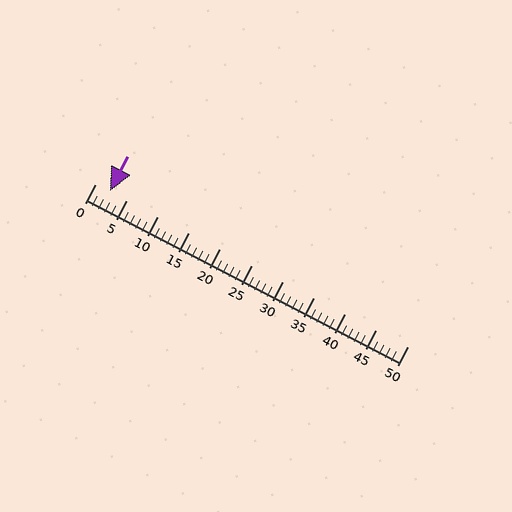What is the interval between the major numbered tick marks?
The major tick marks are spaced 5 units apart.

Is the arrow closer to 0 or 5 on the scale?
The arrow is closer to 0.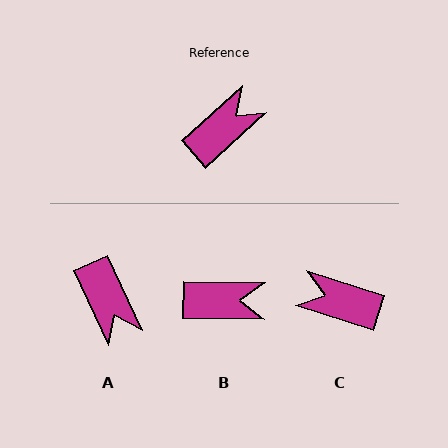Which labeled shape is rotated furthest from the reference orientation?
C, about 120 degrees away.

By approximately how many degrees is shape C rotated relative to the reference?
Approximately 120 degrees counter-clockwise.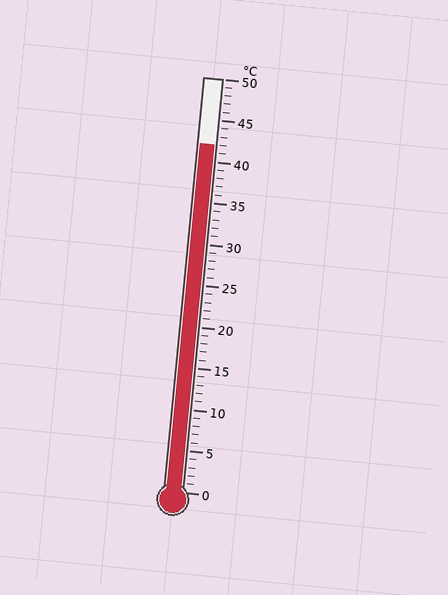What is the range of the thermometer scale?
The thermometer scale ranges from 0°C to 50°C.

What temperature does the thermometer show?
The thermometer shows approximately 42°C.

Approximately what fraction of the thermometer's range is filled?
The thermometer is filled to approximately 85% of its range.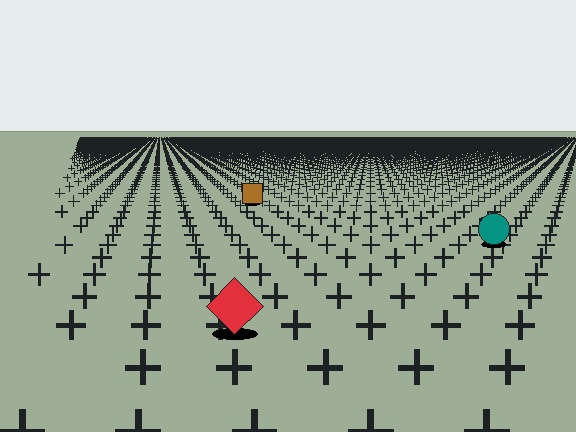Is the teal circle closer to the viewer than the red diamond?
No. The red diamond is closer — you can tell from the texture gradient: the ground texture is coarser near it.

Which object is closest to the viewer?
The red diamond is closest. The texture marks near it are larger and more spread out.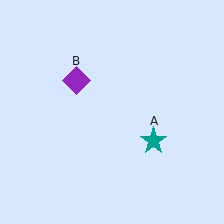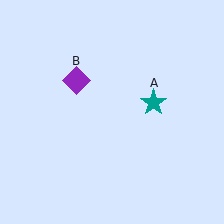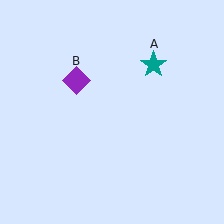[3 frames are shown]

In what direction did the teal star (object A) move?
The teal star (object A) moved up.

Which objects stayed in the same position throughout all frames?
Purple diamond (object B) remained stationary.